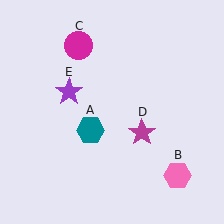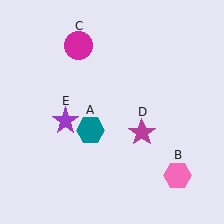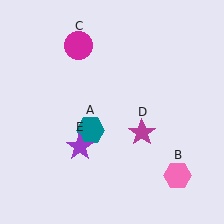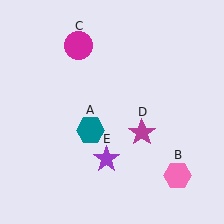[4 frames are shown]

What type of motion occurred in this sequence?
The purple star (object E) rotated counterclockwise around the center of the scene.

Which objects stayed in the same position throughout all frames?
Teal hexagon (object A) and pink hexagon (object B) and magenta circle (object C) and magenta star (object D) remained stationary.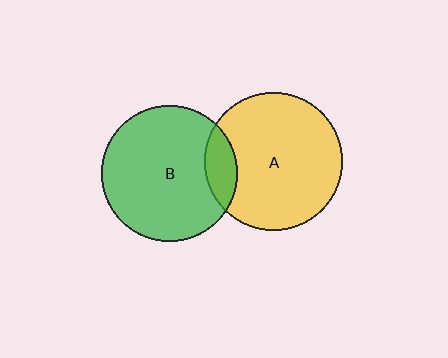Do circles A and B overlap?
Yes.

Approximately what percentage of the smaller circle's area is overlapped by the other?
Approximately 15%.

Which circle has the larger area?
Circle A (yellow).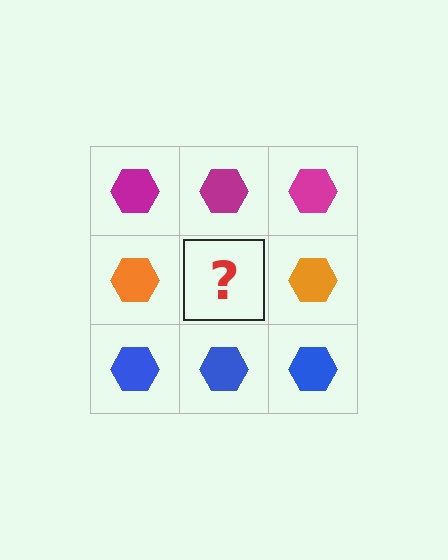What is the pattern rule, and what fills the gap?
The rule is that each row has a consistent color. The gap should be filled with an orange hexagon.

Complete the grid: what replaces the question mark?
The question mark should be replaced with an orange hexagon.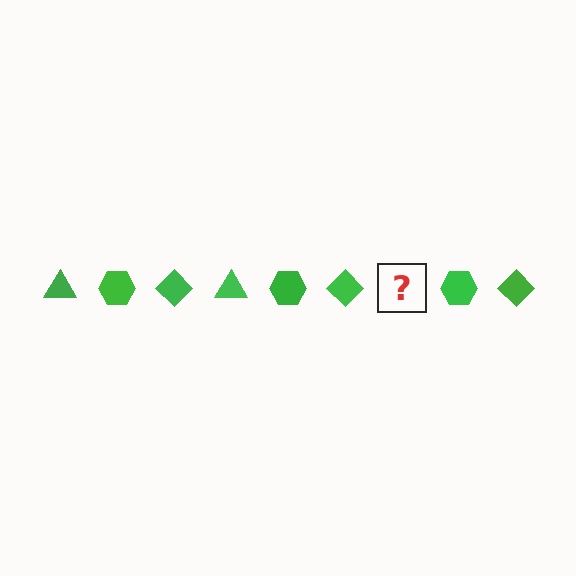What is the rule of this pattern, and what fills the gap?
The rule is that the pattern cycles through triangle, hexagon, diamond shapes in green. The gap should be filled with a green triangle.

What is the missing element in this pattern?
The missing element is a green triangle.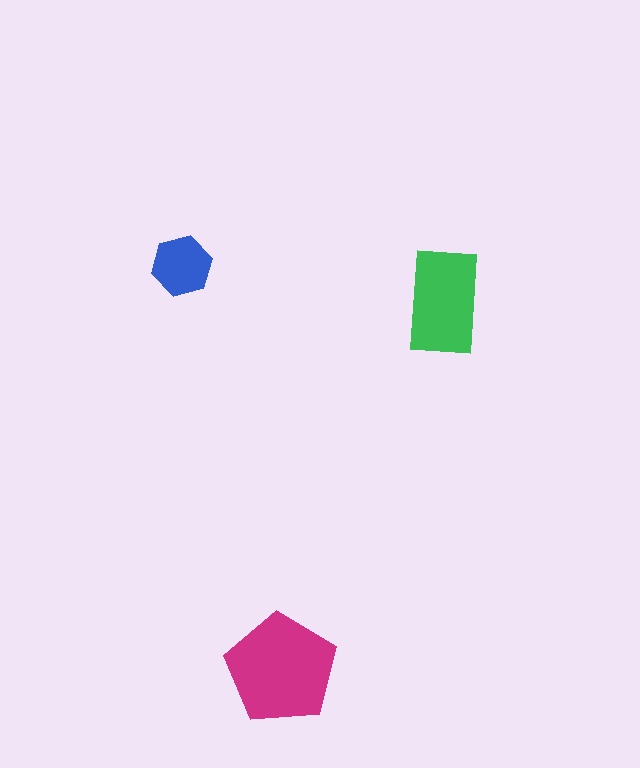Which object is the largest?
The magenta pentagon.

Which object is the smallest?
The blue hexagon.